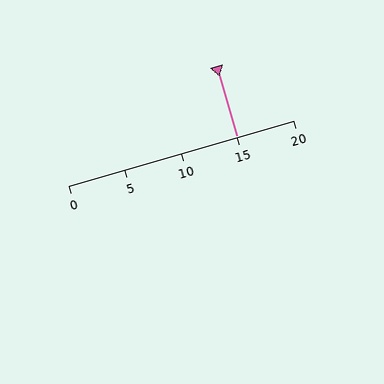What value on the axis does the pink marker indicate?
The marker indicates approximately 15.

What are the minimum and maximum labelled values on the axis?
The axis runs from 0 to 20.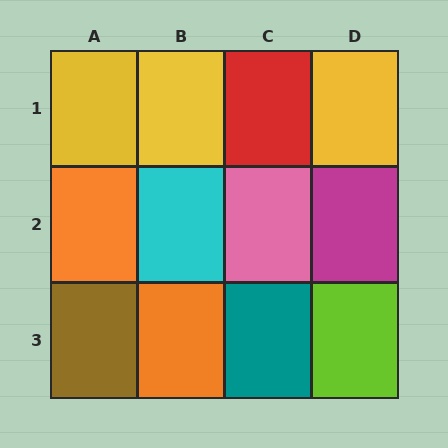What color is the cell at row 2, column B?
Cyan.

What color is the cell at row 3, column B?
Orange.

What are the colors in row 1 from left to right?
Yellow, yellow, red, yellow.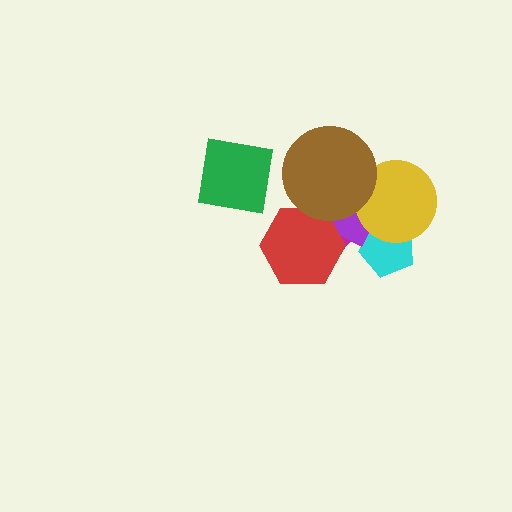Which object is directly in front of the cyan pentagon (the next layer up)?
The purple diamond is directly in front of the cyan pentagon.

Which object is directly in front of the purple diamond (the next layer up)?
The red hexagon is directly in front of the purple diamond.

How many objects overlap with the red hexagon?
3 objects overlap with the red hexagon.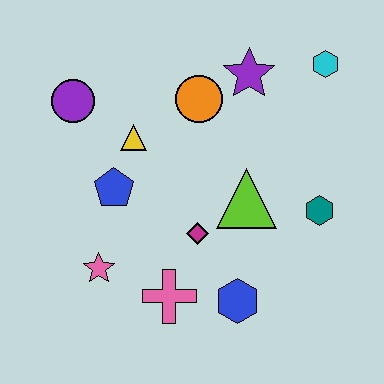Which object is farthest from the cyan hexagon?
The pink star is farthest from the cyan hexagon.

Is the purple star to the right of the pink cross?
Yes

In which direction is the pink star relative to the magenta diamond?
The pink star is to the left of the magenta diamond.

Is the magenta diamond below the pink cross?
No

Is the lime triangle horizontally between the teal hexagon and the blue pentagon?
Yes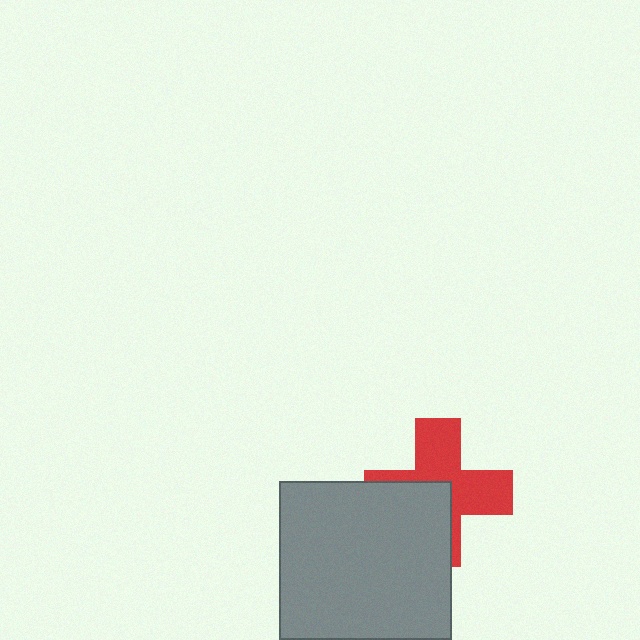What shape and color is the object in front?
The object in front is a gray rectangle.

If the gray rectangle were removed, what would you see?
You would see the complete red cross.